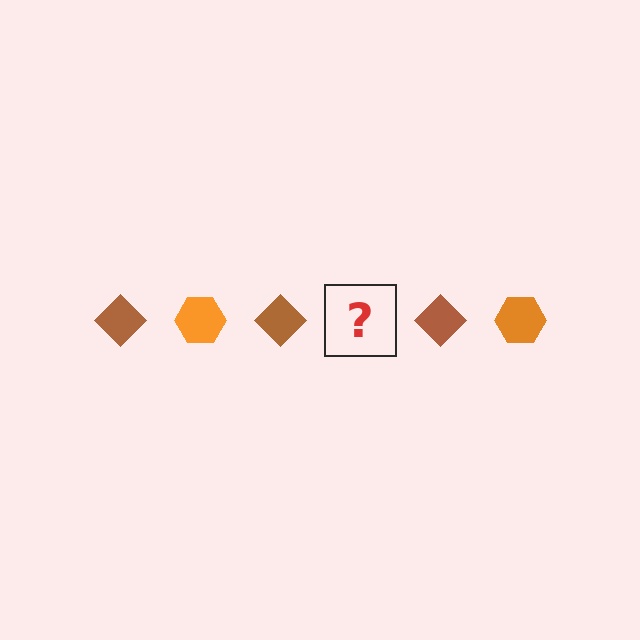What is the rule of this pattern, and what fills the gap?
The rule is that the pattern alternates between brown diamond and orange hexagon. The gap should be filled with an orange hexagon.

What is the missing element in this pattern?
The missing element is an orange hexagon.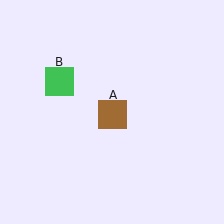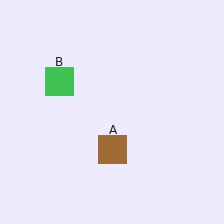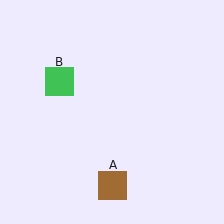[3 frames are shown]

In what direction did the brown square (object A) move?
The brown square (object A) moved down.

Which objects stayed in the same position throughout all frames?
Green square (object B) remained stationary.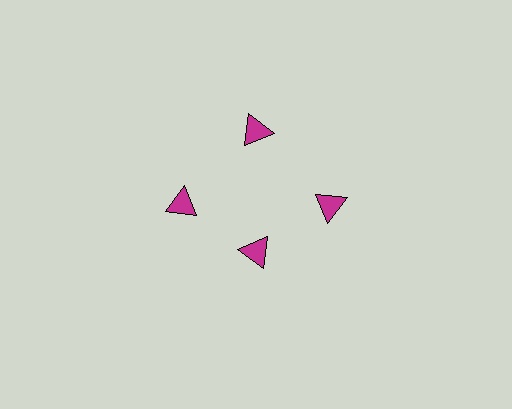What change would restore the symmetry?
The symmetry would be restored by moving it outward, back onto the ring so that all 4 triangles sit at equal angles and equal distance from the center.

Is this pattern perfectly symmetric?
No. The 4 magenta triangles are arranged in a ring, but one element near the 6 o'clock position is pulled inward toward the center, breaking the 4-fold rotational symmetry.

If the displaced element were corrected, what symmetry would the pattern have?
It would have 4-fold rotational symmetry — the pattern would map onto itself every 90 degrees.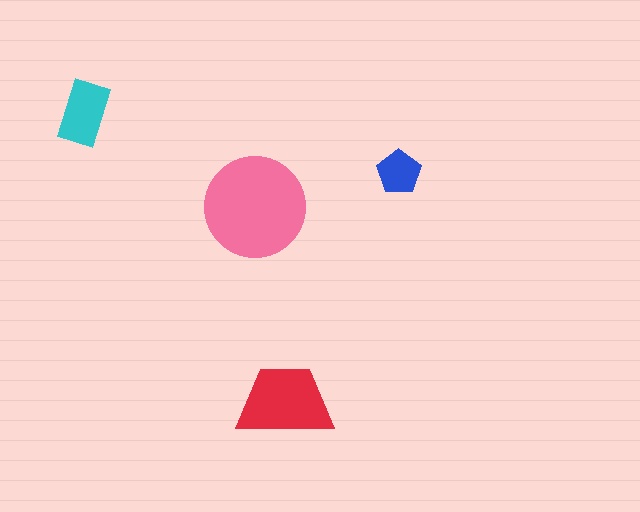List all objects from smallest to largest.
The blue pentagon, the cyan rectangle, the red trapezoid, the pink circle.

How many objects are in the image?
There are 4 objects in the image.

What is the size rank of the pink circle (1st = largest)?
1st.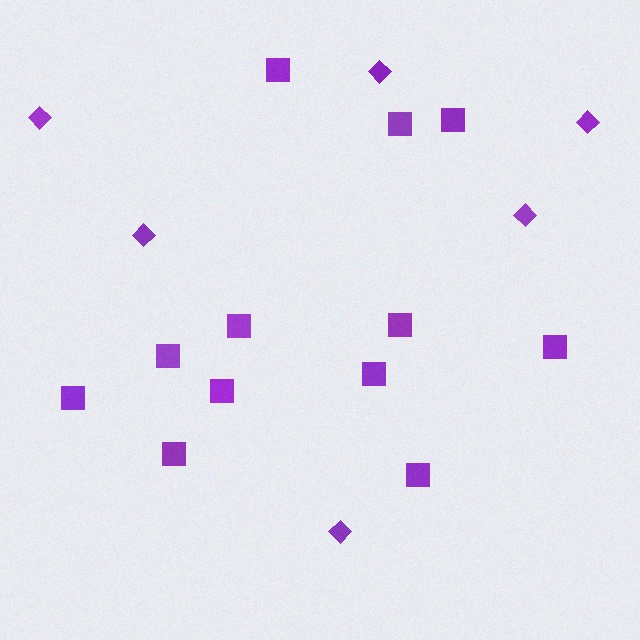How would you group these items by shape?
There are 2 groups: one group of diamonds (6) and one group of squares (12).